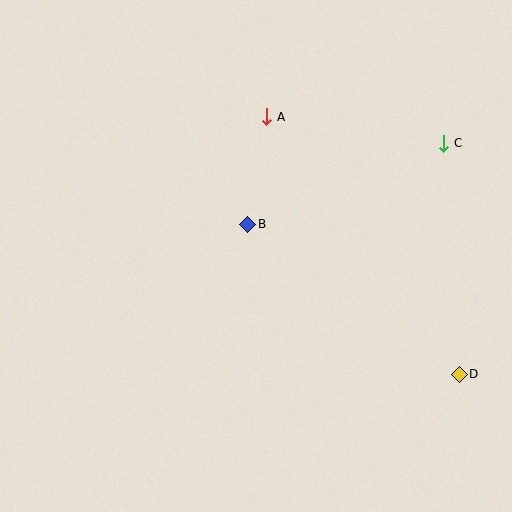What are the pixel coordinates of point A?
Point A is at (267, 117).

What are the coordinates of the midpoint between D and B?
The midpoint between D and B is at (353, 299).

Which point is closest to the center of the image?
Point B at (248, 224) is closest to the center.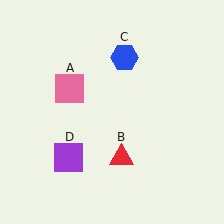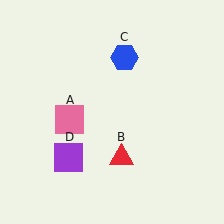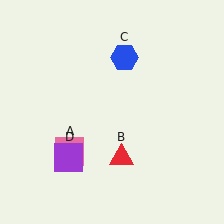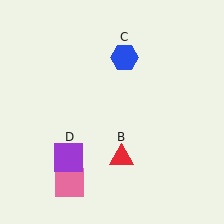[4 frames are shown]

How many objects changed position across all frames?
1 object changed position: pink square (object A).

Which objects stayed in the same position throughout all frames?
Red triangle (object B) and blue hexagon (object C) and purple square (object D) remained stationary.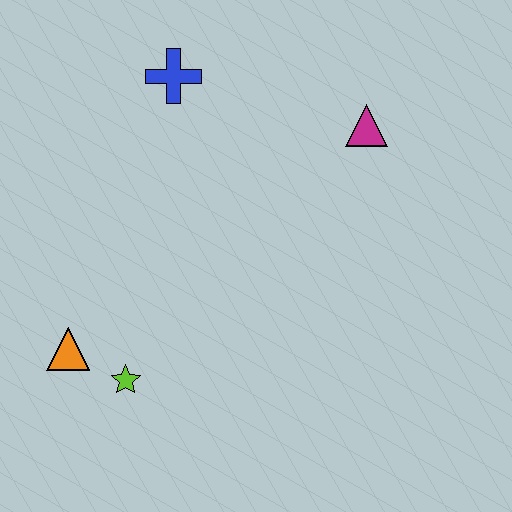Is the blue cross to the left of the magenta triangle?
Yes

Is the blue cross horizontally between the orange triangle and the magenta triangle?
Yes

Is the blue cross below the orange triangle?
No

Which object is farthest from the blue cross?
The lime star is farthest from the blue cross.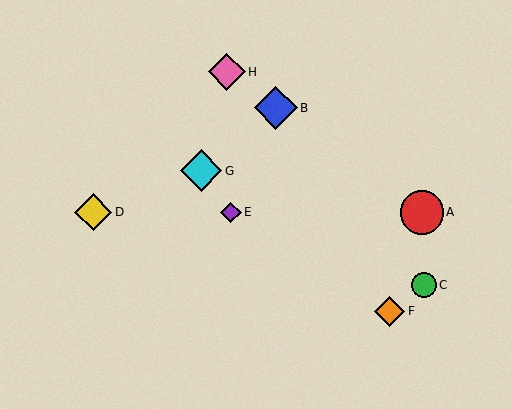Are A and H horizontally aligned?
No, A is at y≈212 and H is at y≈72.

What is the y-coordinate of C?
Object C is at y≈285.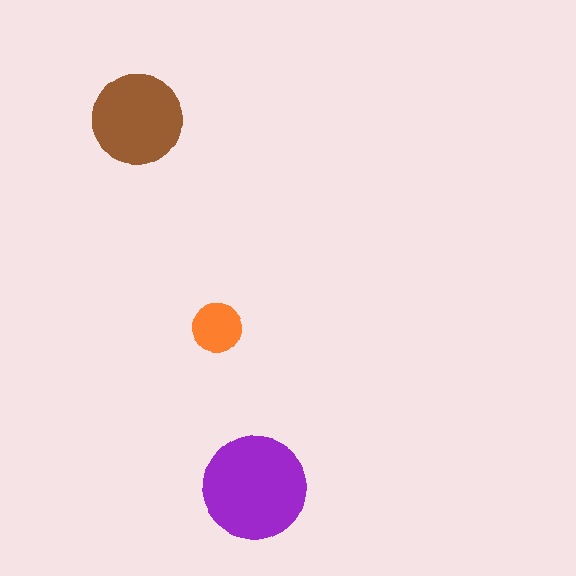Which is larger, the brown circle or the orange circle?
The brown one.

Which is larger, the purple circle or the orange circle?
The purple one.